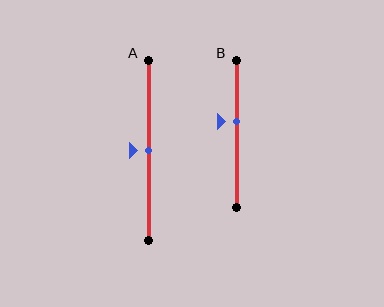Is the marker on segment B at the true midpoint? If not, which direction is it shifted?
No, the marker on segment B is shifted upward by about 8% of the segment length.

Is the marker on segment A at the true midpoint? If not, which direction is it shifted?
Yes, the marker on segment A is at the true midpoint.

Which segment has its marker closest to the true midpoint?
Segment A has its marker closest to the true midpoint.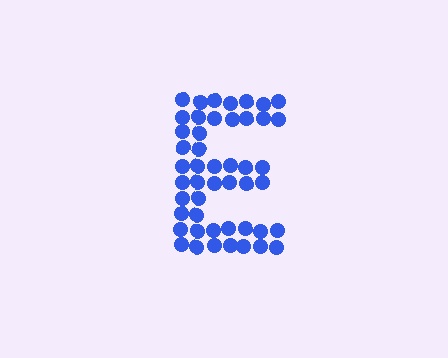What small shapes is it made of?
It is made of small circles.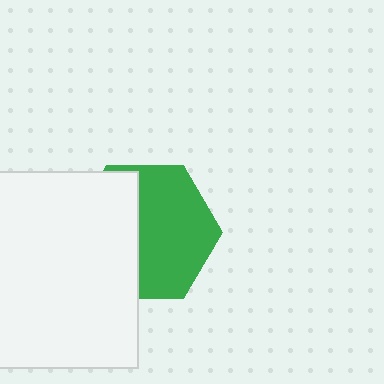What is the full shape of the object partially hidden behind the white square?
The partially hidden object is a green hexagon.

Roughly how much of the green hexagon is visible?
About half of it is visible (roughly 56%).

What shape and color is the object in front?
The object in front is a white square.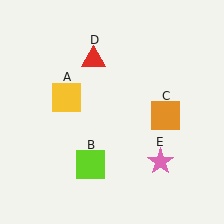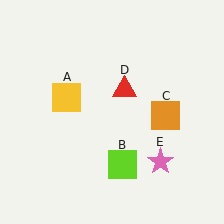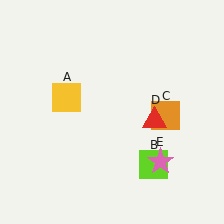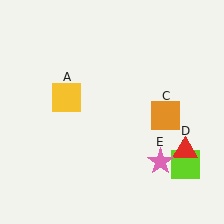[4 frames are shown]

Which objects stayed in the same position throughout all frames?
Yellow square (object A) and orange square (object C) and pink star (object E) remained stationary.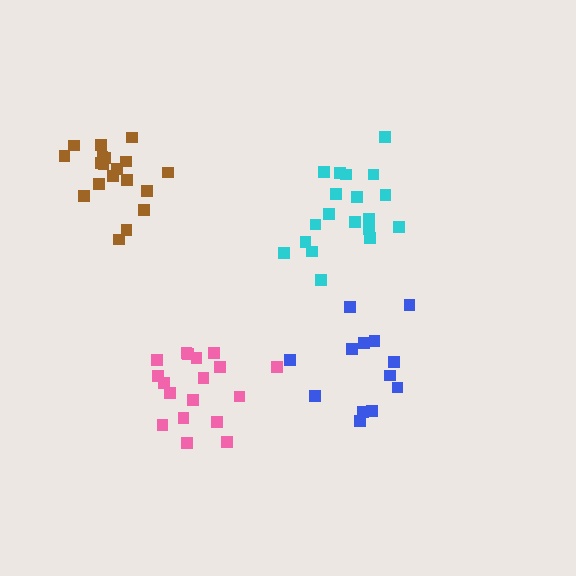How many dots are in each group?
Group 1: 19 dots, Group 2: 13 dots, Group 3: 19 dots, Group 4: 18 dots (69 total).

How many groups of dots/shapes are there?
There are 4 groups.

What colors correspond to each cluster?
The clusters are colored: cyan, blue, brown, pink.